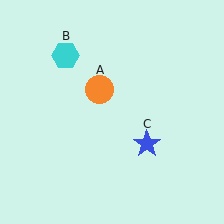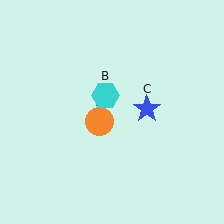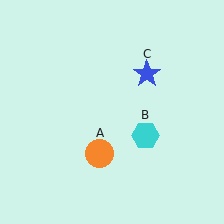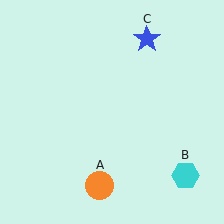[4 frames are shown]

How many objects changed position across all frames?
3 objects changed position: orange circle (object A), cyan hexagon (object B), blue star (object C).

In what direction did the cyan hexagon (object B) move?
The cyan hexagon (object B) moved down and to the right.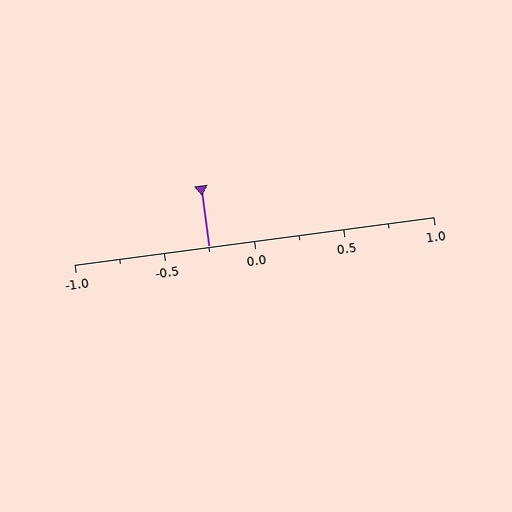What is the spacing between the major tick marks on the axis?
The major ticks are spaced 0.5 apart.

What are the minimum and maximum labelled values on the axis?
The axis runs from -1.0 to 1.0.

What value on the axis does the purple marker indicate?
The marker indicates approximately -0.25.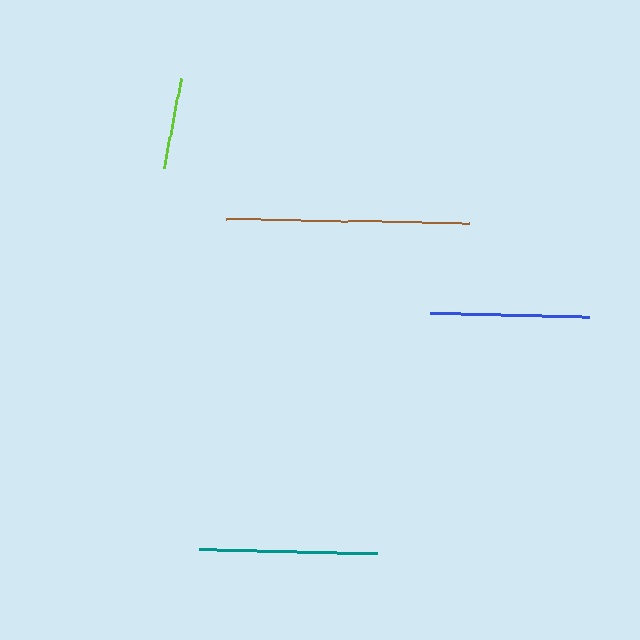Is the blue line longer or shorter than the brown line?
The brown line is longer than the blue line.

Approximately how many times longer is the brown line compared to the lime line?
The brown line is approximately 2.7 times the length of the lime line.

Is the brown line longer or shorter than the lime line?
The brown line is longer than the lime line.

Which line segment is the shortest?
The lime line is the shortest at approximately 91 pixels.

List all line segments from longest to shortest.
From longest to shortest: brown, teal, blue, lime.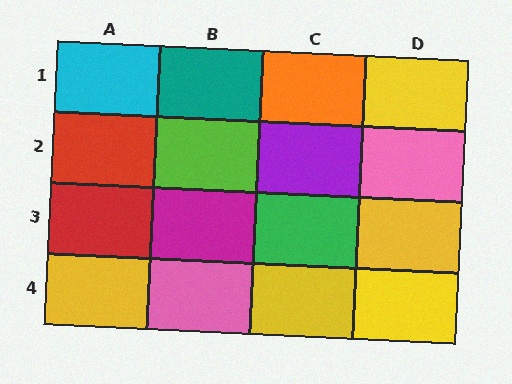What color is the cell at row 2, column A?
Red.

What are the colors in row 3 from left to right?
Red, magenta, green, yellow.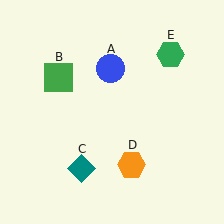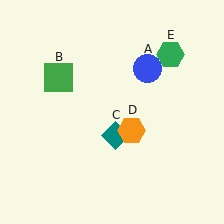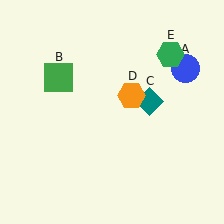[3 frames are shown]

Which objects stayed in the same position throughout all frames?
Green square (object B) and green hexagon (object E) remained stationary.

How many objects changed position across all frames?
3 objects changed position: blue circle (object A), teal diamond (object C), orange hexagon (object D).